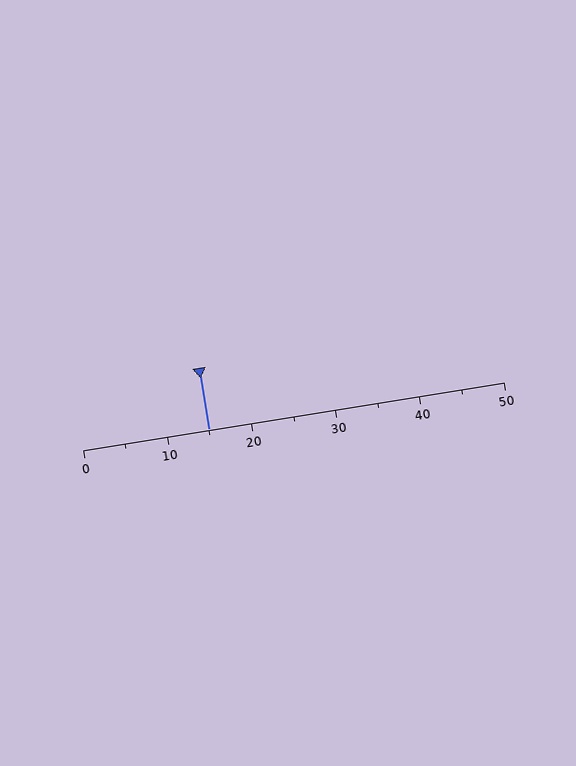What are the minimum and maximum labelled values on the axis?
The axis runs from 0 to 50.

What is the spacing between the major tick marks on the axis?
The major ticks are spaced 10 apart.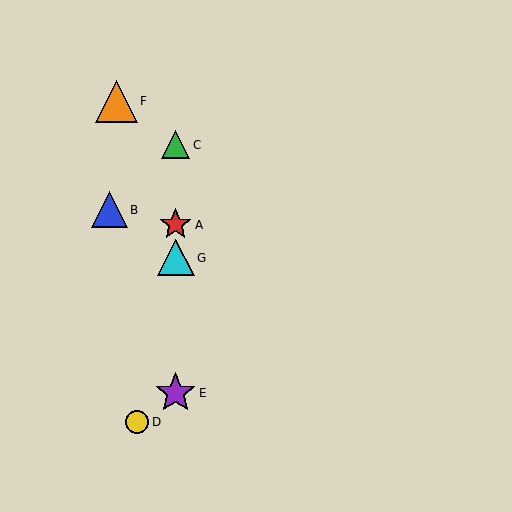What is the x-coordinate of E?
Object E is at x≈176.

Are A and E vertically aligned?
Yes, both are at x≈176.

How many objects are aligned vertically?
4 objects (A, C, E, G) are aligned vertically.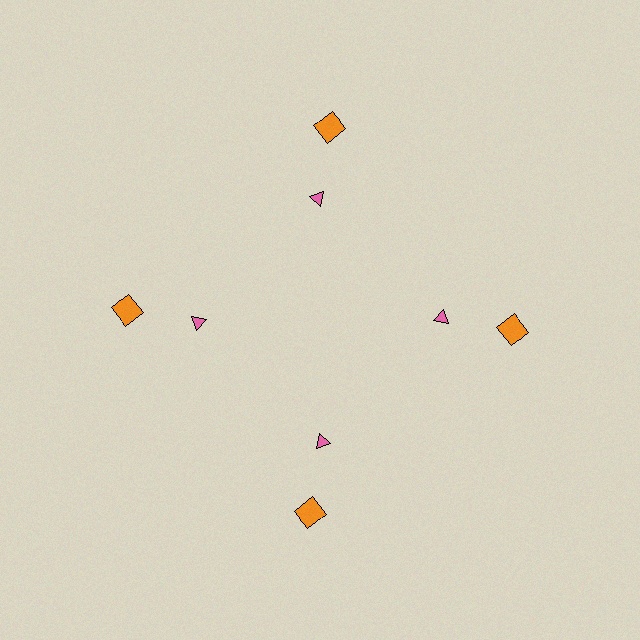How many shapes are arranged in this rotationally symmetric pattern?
There are 8 shapes, arranged in 4 groups of 2.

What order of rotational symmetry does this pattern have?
This pattern has 4-fold rotational symmetry.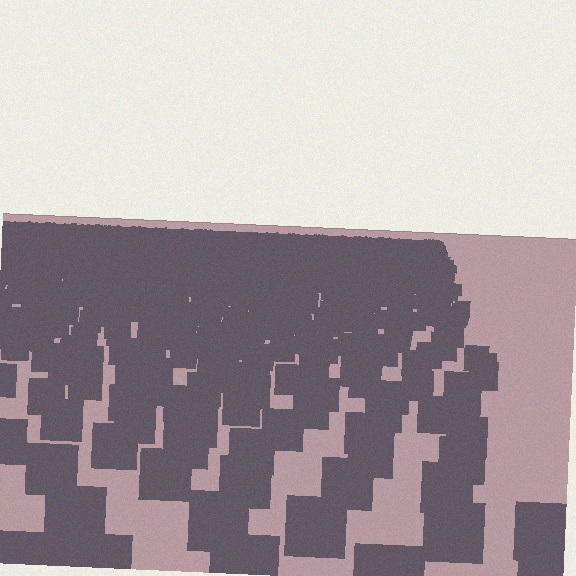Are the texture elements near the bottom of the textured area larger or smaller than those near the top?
Larger. Near the bottom, elements are closer to the viewer and appear at a bigger on-screen size.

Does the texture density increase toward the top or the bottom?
Density increases toward the top.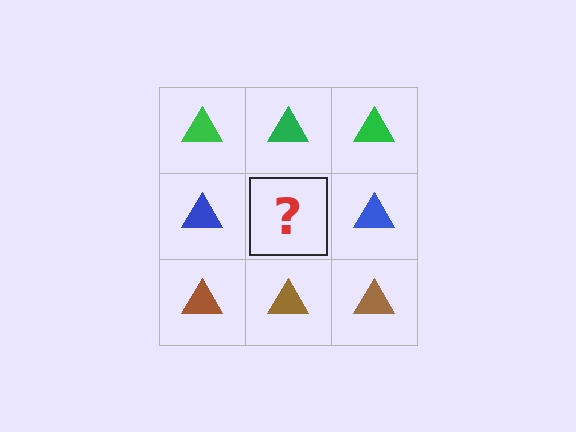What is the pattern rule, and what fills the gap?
The rule is that each row has a consistent color. The gap should be filled with a blue triangle.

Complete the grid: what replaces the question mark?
The question mark should be replaced with a blue triangle.